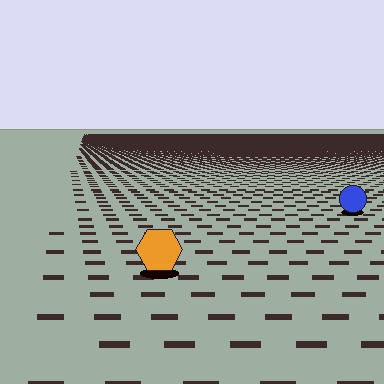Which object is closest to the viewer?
The orange hexagon is closest. The texture marks near it are larger and more spread out.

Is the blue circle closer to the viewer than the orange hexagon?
No. The orange hexagon is closer — you can tell from the texture gradient: the ground texture is coarser near it.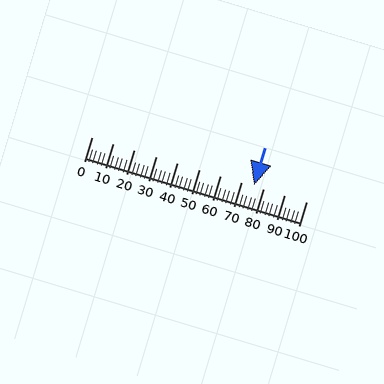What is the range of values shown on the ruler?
The ruler shows values from 0 to 100.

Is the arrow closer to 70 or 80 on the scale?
The arrow is closer to 80.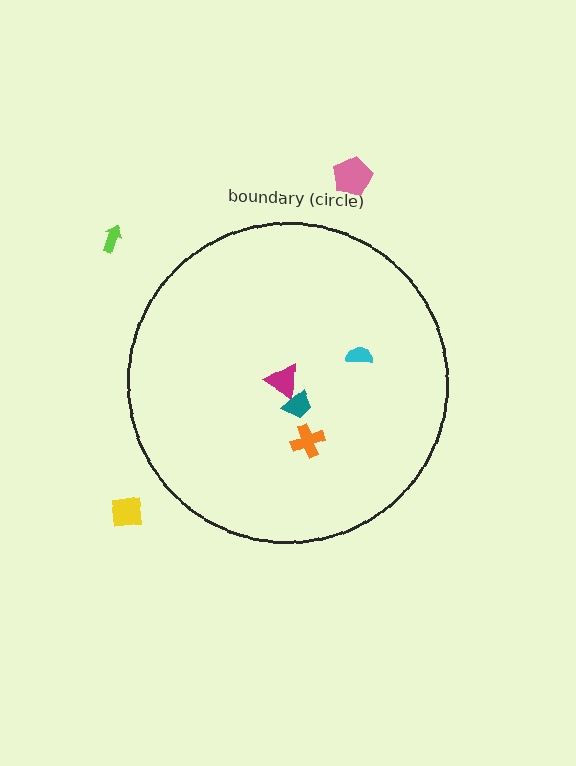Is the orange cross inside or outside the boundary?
Inside.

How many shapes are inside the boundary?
4 inside, 3 outside.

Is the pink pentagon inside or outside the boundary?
Outside.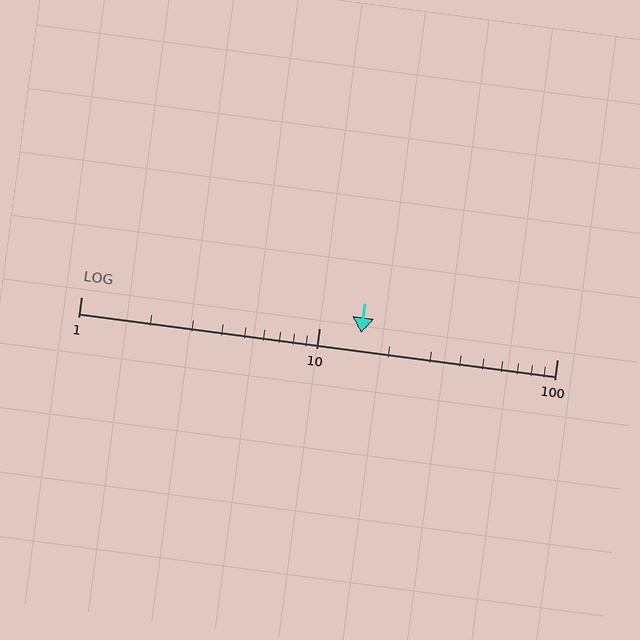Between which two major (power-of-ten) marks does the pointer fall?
The pointer is between 10 and 100.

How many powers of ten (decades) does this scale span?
The scale spans 2 decades, from 1 to 100.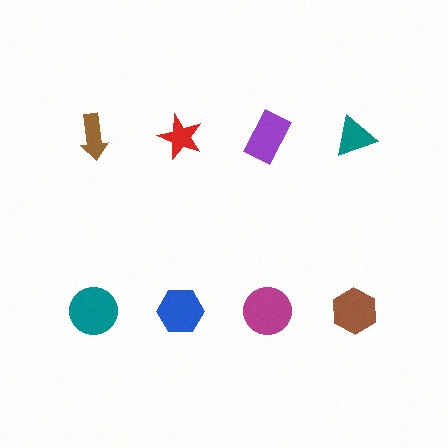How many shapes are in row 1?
4 shapes.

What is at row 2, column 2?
A blue hexagon.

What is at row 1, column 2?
A red star.